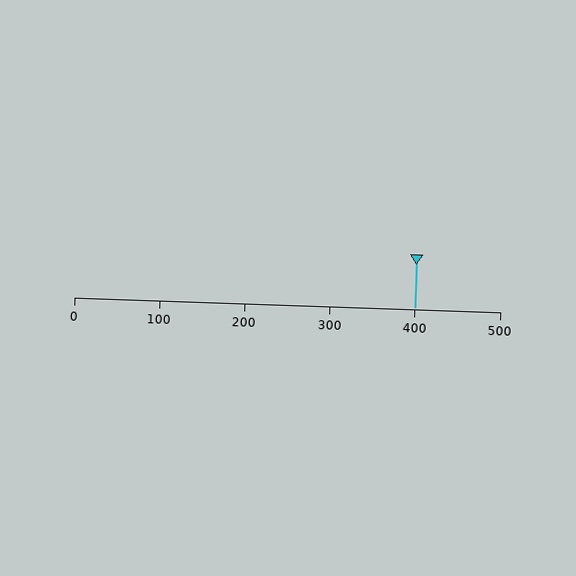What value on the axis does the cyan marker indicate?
The marker indicates approximately 400.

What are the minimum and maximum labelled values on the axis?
The axis runs from 0 to 500.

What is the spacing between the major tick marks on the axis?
The major ticks are spaced 100 apart.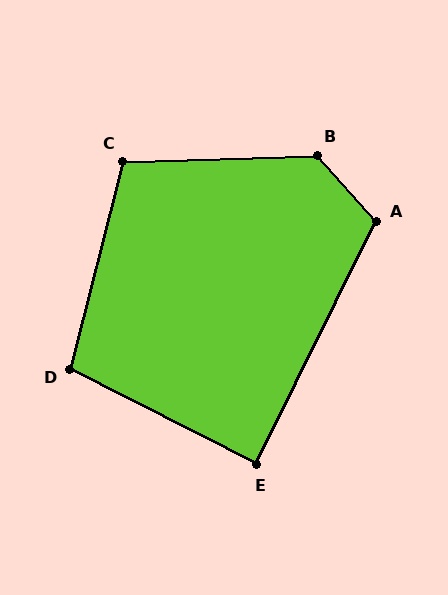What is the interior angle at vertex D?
Approximately 103 degrees (obtuse).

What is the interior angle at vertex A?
Approximately 112 degrees (obtuse).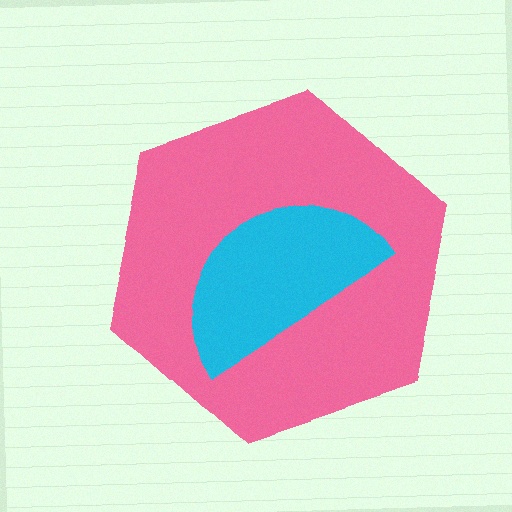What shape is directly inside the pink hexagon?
The cyan semicircle.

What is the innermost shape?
The cyan semicircle.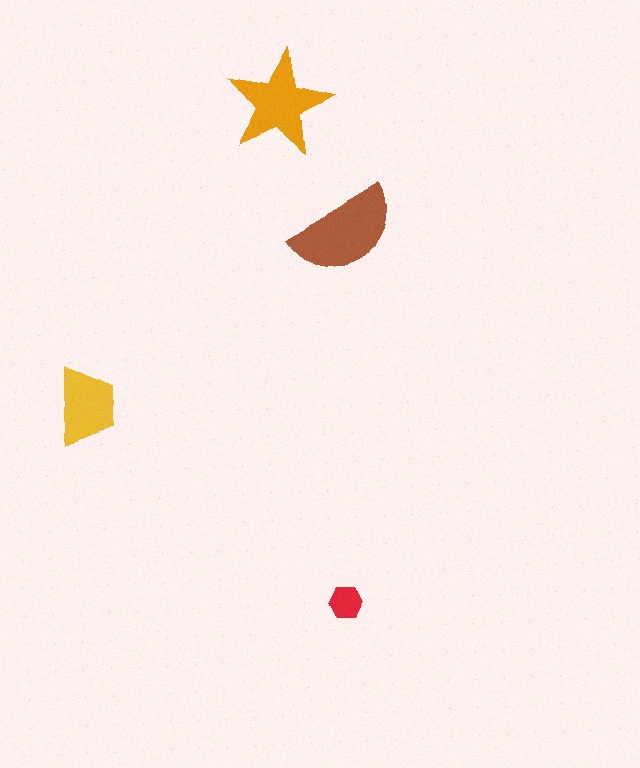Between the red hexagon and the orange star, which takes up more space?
The orange star.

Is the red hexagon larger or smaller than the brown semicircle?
Smaller.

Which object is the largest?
The brown semicircle.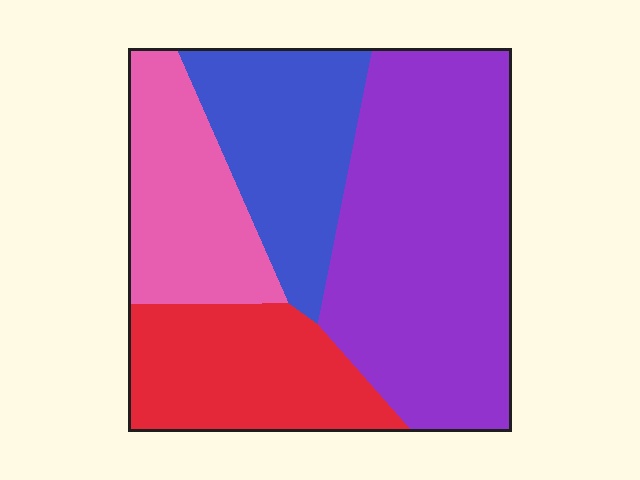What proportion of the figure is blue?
Blue takes up about one fifth (1/5) of the figure.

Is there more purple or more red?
Purple.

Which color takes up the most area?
Purple, at roughly 40%.